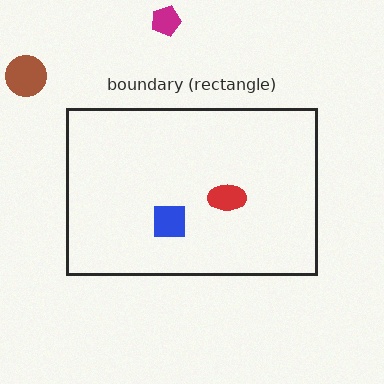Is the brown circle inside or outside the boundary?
Outside.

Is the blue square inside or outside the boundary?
Inside.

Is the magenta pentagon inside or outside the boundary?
Outside.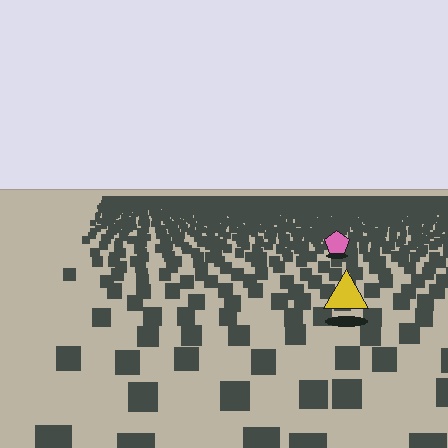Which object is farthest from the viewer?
The pink pentagon is farthest from the viewer. It appears smaller and the ground texture around it is denser.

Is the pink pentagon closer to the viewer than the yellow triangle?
No. The yellow triangle is closer — you can tell from the texture gradient: the ground texture is coarser near it.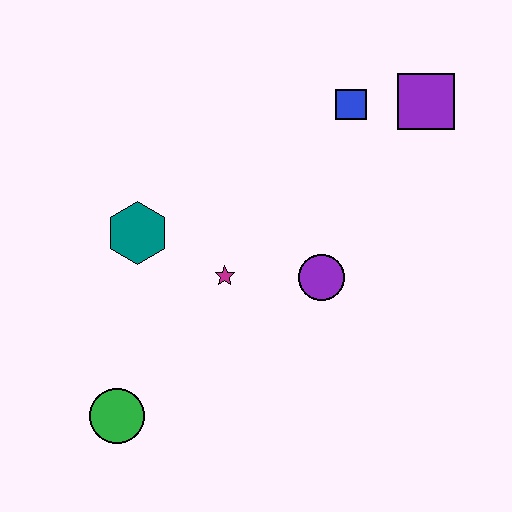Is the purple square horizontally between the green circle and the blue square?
No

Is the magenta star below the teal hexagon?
Yes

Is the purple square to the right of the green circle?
Yes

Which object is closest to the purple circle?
The magenta star is closest to the purple circle.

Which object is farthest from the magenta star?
The purple square is farthest from the magenta star.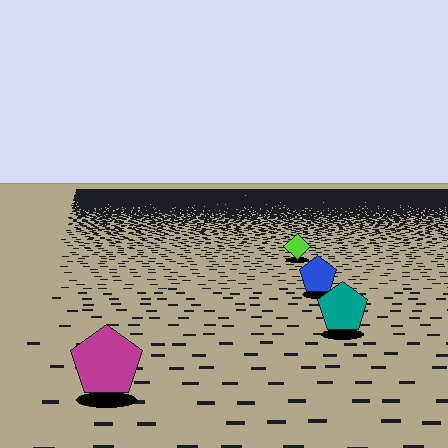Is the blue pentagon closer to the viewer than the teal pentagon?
No. The teal pentagon is closer — you can tell from the texture gradient: the ground texture is coarser near it.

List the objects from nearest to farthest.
From nearest to farthest: the magenta pentagon, the teal pentagon, the blue pentagon, the lime diamond.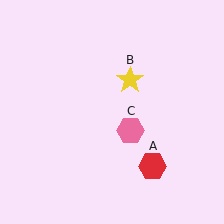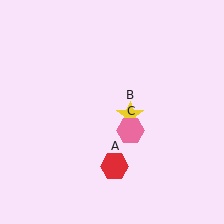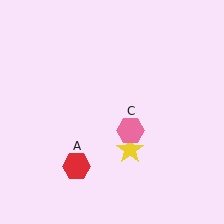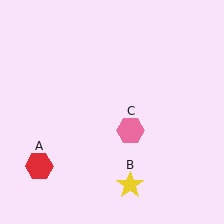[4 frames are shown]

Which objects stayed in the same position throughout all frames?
Pink hexagon (object C) remained stationary.